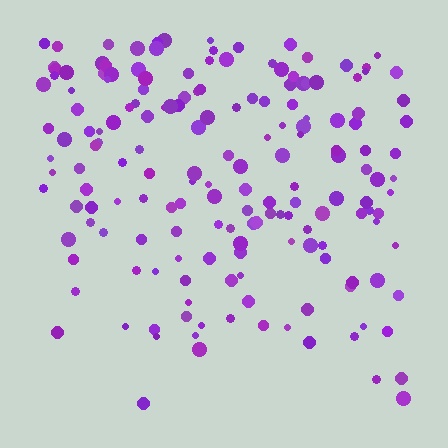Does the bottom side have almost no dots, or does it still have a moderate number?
Still a moderate number, just noticeably fewer than the top.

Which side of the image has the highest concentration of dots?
The top.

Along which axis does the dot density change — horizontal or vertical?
Vertical.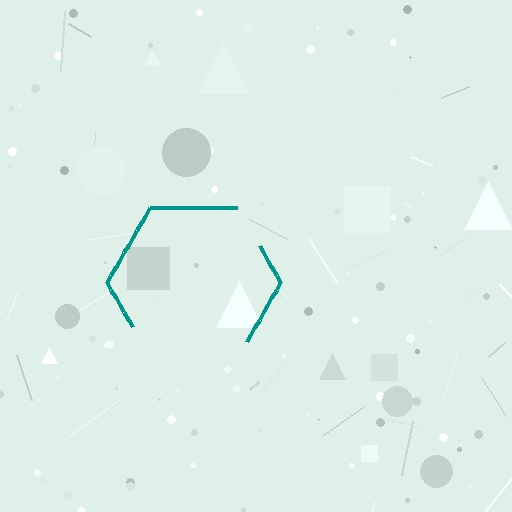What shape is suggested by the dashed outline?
The dashed outline suggests a hexagon.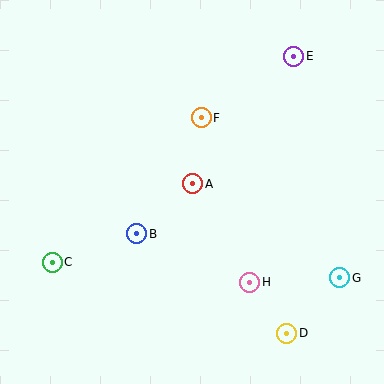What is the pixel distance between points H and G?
The distance between H and G is 90 pixels.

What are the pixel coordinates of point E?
Point E is at (294, 56).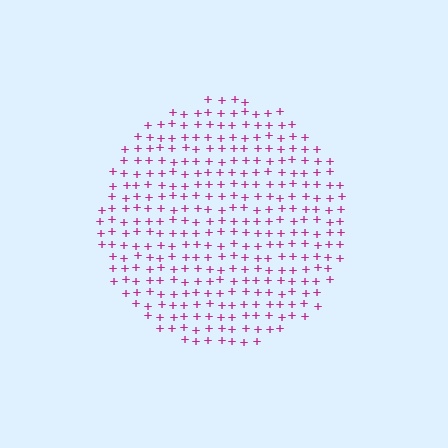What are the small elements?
The small elements are plus signs.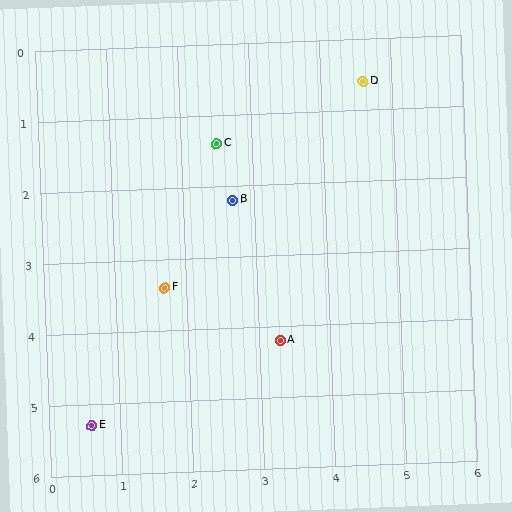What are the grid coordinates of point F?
Point F is at approximately (1.7, 3.4).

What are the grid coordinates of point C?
Point C is at approximately (2.5, 1.4).